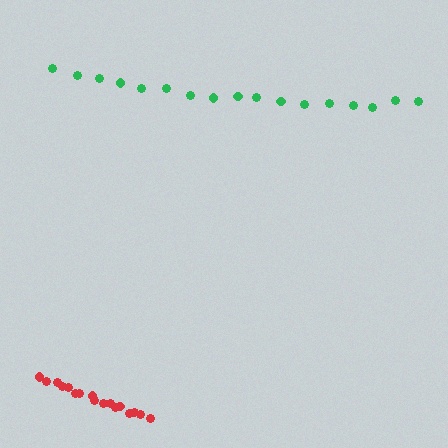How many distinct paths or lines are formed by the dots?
There are 2 distinct paths.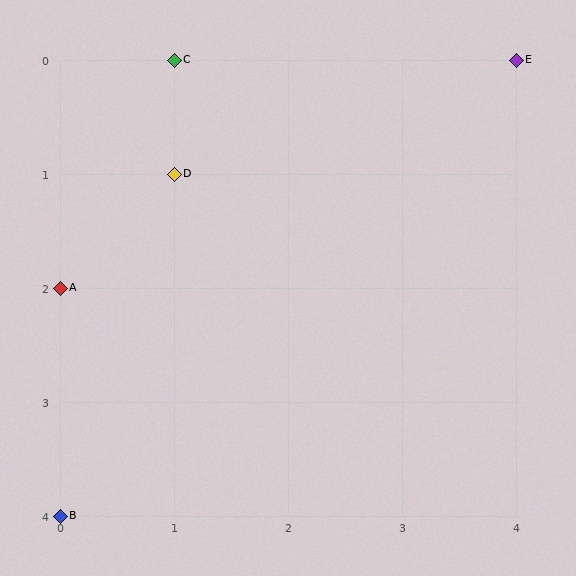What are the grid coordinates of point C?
Point C is at grid coordinates (1, 0).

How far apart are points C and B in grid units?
Points C and B are 1 column and 4 rows apart (about 4.1 grid units diagonally).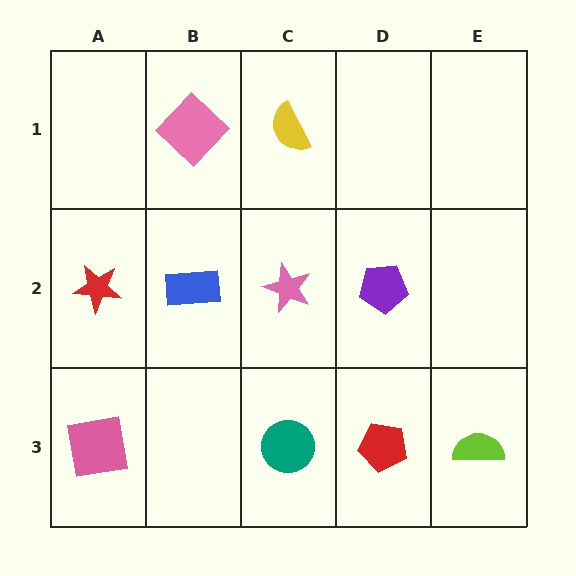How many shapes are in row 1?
2 shapes.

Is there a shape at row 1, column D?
No, that cell is empty.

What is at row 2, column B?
A blue rectangle.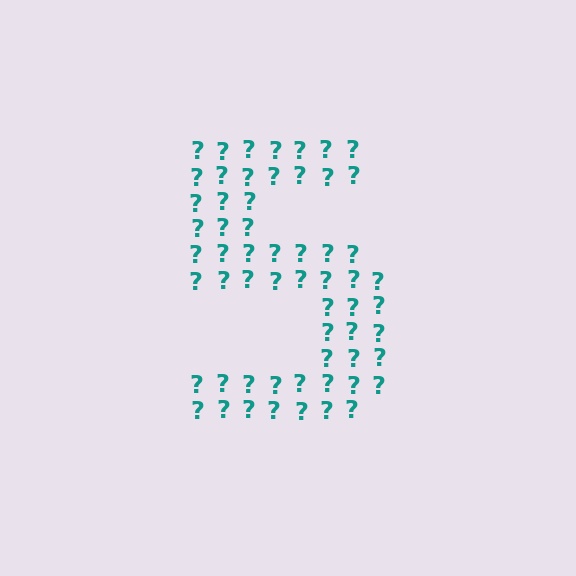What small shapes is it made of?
It is made of small question marks.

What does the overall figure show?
The overall figure shows the digit 5.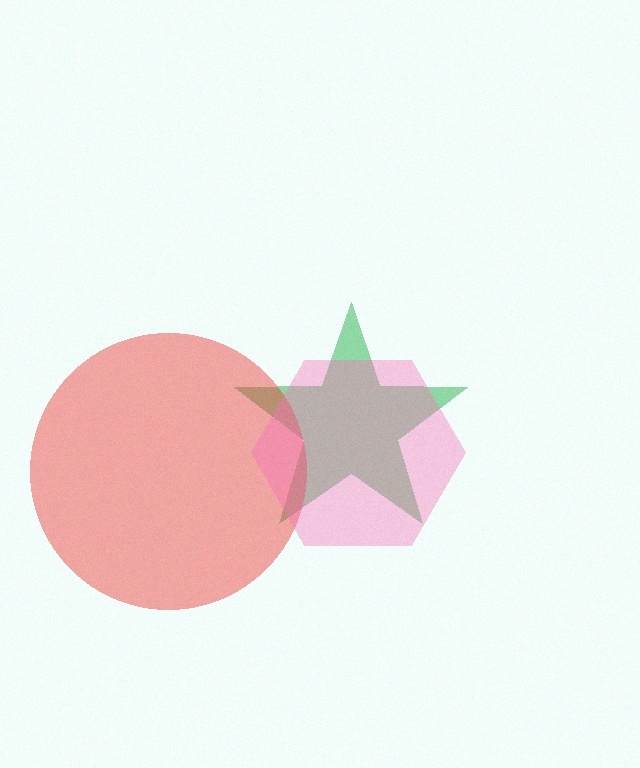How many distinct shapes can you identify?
There are 3 distinct shapes: a green star, a red circle, a pink hexagon.